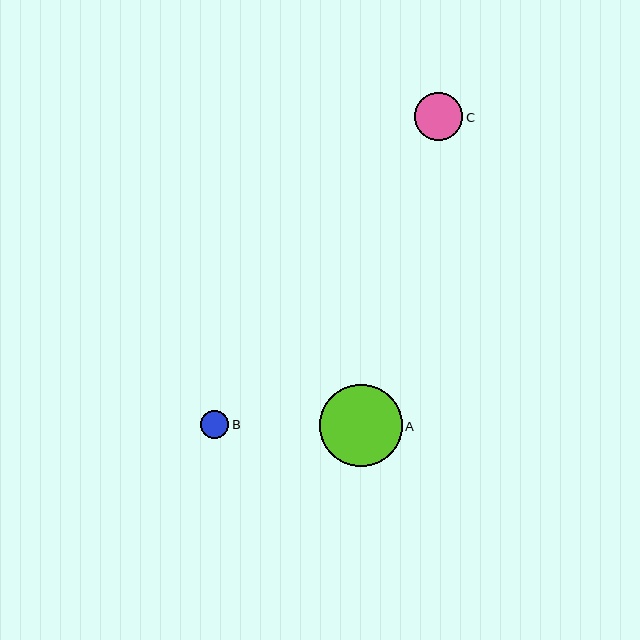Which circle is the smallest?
Circle B is the smallest with a size of approximately 28 pixels.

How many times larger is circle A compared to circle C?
Circle A is approximately 1.7 times the size of circle C.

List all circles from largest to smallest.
From largest to smallest: A, C, B.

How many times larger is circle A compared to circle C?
Circle A is approximately 1.7 times the size of circle C.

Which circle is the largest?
Circle A is the largest with a size of approximately 83 pixels.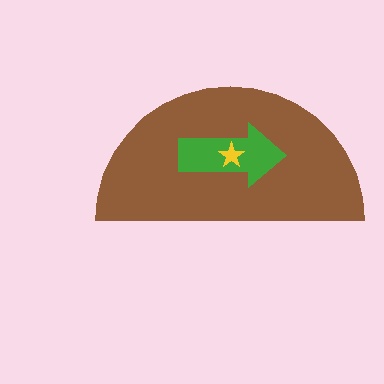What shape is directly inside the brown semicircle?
The green arrow.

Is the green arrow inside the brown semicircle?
Yes.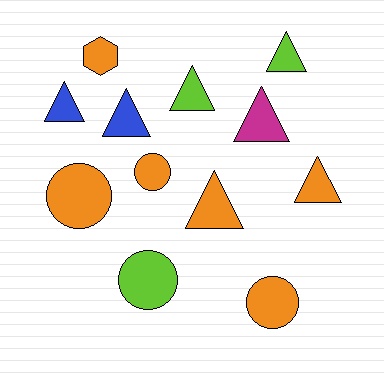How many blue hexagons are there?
There are no blue hexagons.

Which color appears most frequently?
Orange, with 6 objects.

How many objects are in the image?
There are 12 objects.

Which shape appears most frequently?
Triangle, with 7 objects.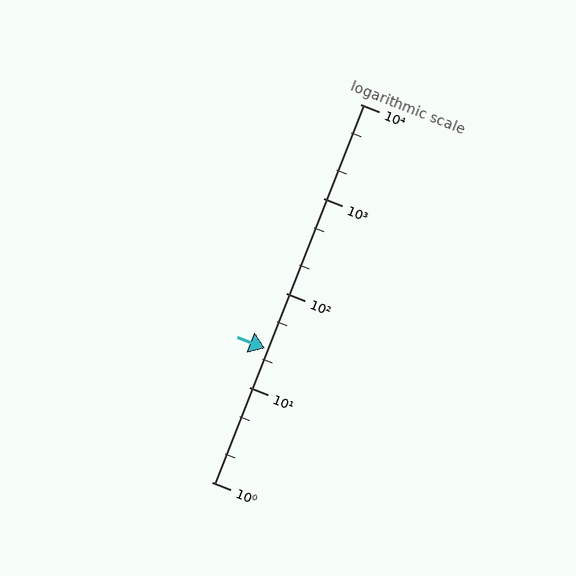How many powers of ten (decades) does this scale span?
The scale spans 4 decades, from 1 to 10000.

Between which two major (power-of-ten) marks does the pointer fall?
The pointer is between 10 and 100.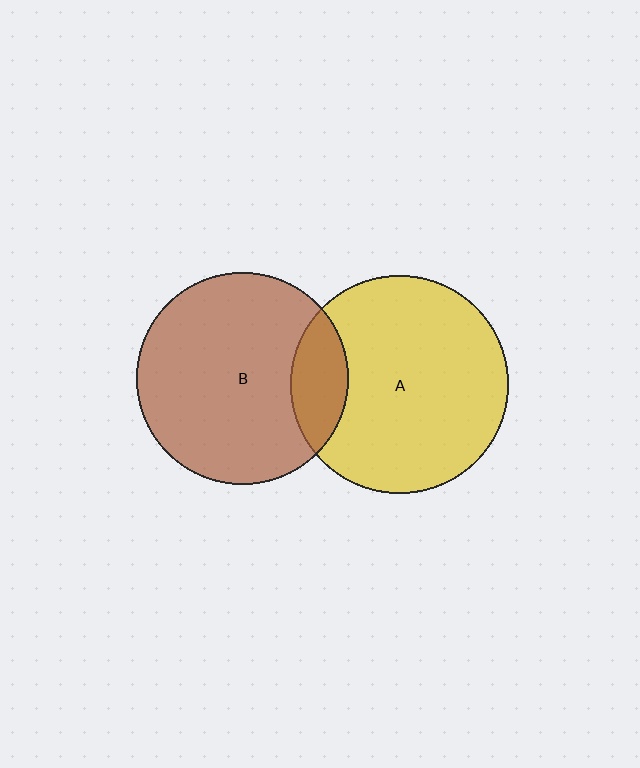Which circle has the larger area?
Circle A (yellow).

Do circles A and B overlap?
Yes.